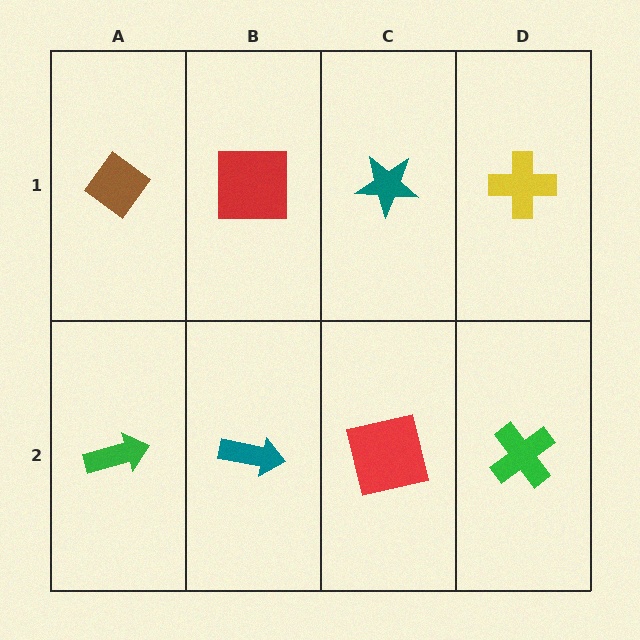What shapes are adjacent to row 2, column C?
A teal star (row 1, column C), a teal arrow (row 2, column B), a green cross (row 2, column D).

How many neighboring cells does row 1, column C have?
3.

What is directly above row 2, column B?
A red square.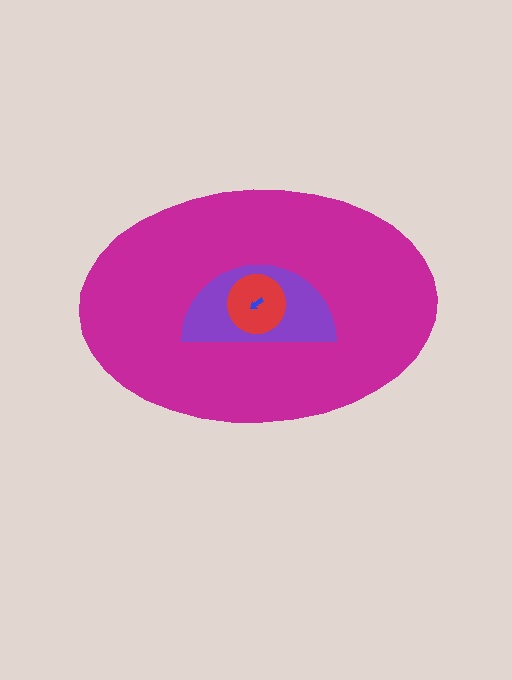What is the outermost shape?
The magenta ellipse.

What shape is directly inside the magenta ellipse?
The purple semicircle.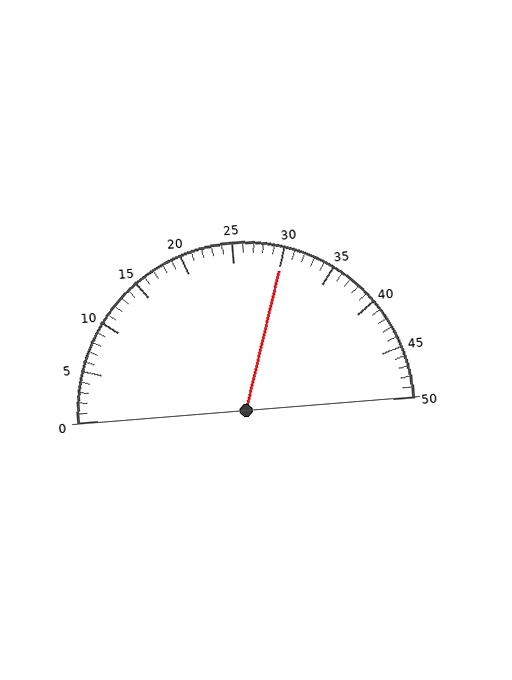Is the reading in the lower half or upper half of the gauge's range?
The reading is in the upper half of the range (0 to 50).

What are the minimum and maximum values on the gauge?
The gauge ranges from 0 to 50.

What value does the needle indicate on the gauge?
The needle indicates approximately 30.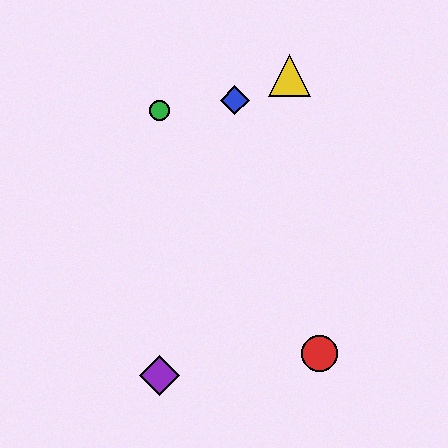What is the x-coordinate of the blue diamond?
The blue diamond is at x≈235.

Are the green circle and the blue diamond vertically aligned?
No, the green circle is at x≈159 and the blue diamond is at x≈235.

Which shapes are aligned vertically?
The green circle, the purple diamond are aligned vertically.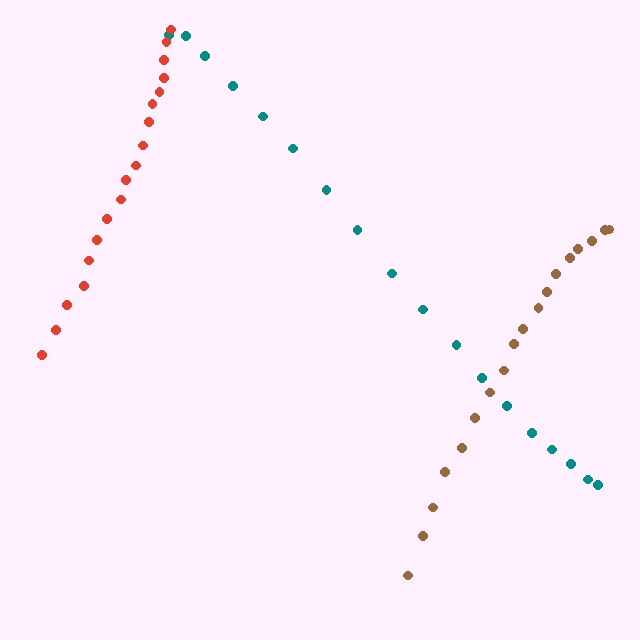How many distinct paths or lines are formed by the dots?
There are 3 distinct paths.